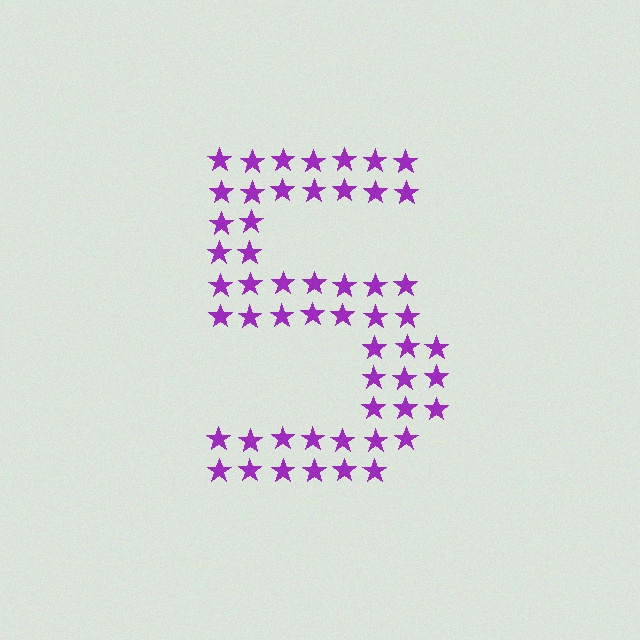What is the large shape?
The large shape is the digit 5.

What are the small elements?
The small elements are stars.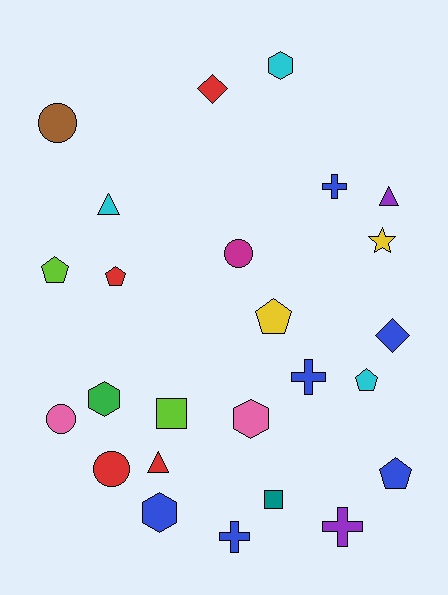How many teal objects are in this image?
There is 1 teal object.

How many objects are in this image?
There are 25 objects.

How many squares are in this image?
There are 2 squares.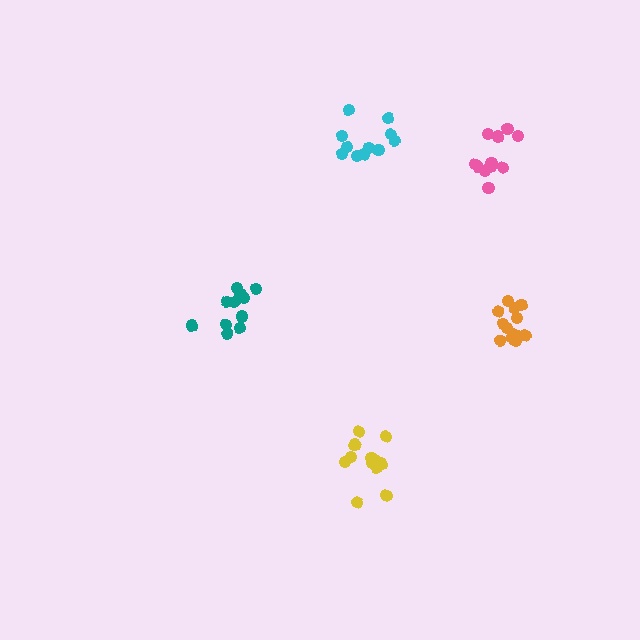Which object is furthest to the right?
The orange cluster is rightmost.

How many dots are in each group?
Group 1: 12 dots, Group 2: 14 dots, Group 3: 11 dots, Group 4: 11 dots, Group 5: 16 dots (64 total).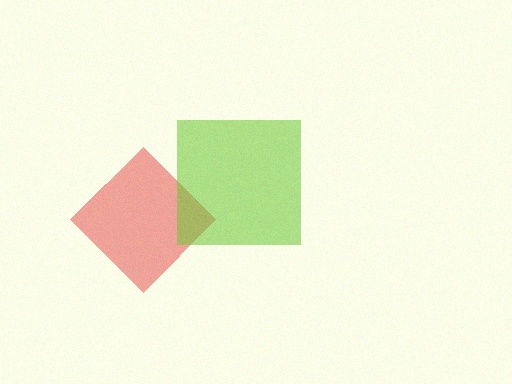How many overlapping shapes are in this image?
There are 2 overlapping shapes in the image.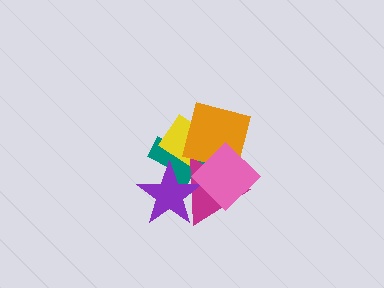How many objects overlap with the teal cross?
5 objects overlap with the teal cross.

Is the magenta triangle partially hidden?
Yes, it is partially covered by another shape.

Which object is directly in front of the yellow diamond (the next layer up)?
The magenta triangle is directly in front of the yellow diamond.